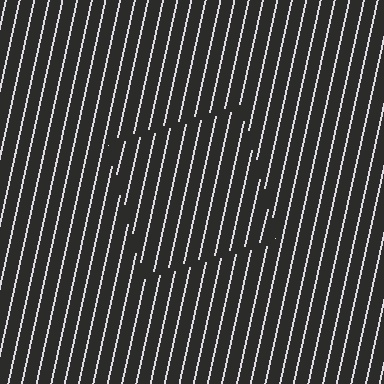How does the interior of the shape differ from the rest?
The interior of the shape contains the same grating, shifted by half a period — the contour is defined by the phase discontinuity where line-ends from the inner and outer gratings abut.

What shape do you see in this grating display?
An illusory square. The interior of the shape contains the same grating, shifted by half a period — the contour is defined by the phase discontinuity where line-ends from the inner and outer gratings abut.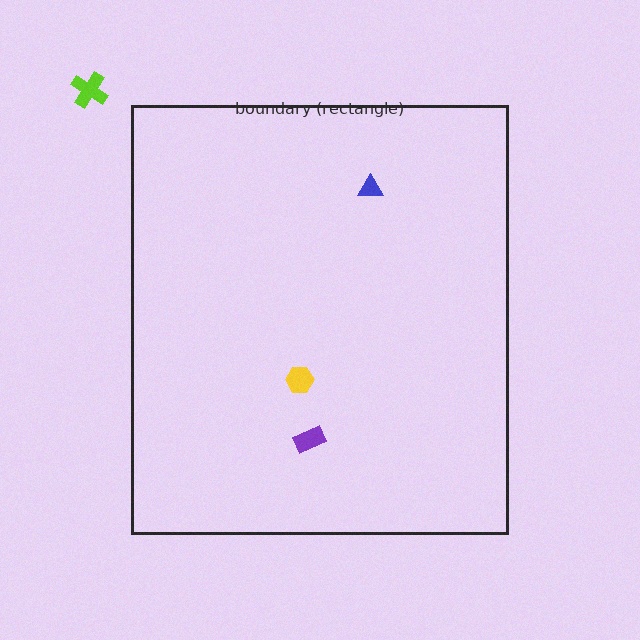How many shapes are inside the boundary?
3 inside, 1 outside.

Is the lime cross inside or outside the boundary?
Outside.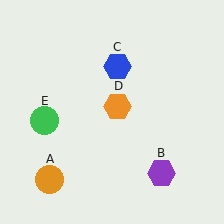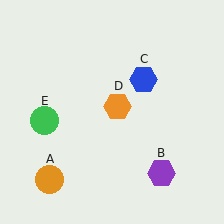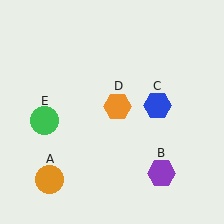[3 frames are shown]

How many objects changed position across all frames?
1 object changed position: blue hexagon (object C).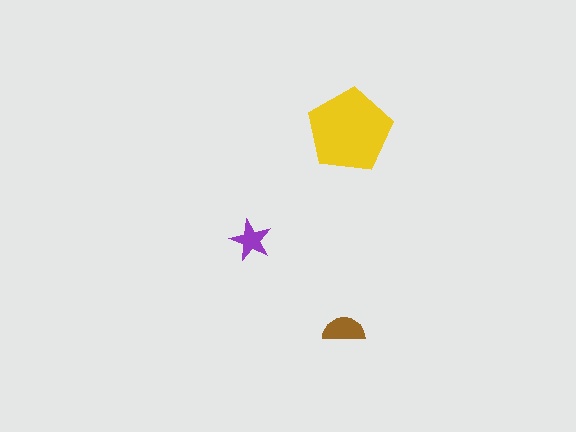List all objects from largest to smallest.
The yellow pentagon, the brown semicircle, the purple star.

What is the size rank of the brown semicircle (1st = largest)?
2nd.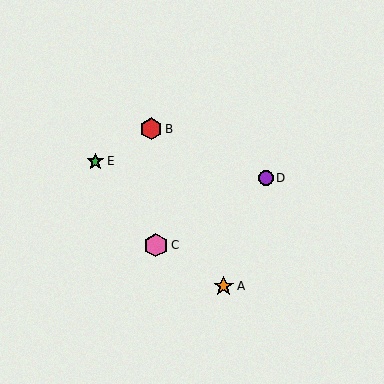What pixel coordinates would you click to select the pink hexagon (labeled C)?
Click at (156, 245) to select the pink hexagon C.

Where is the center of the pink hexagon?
The center of the pink hexagon is at (156, 245).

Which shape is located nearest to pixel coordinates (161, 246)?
The pink hexagon (labeled C) at (156, 245) is nearest to that location.